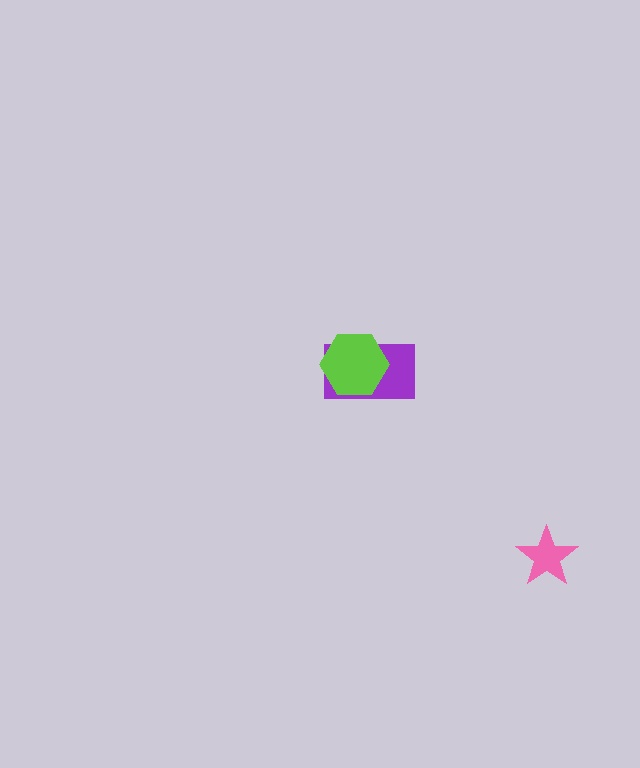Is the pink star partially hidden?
No, no other shape covers it.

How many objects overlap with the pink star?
0 objects overlap with the pink star.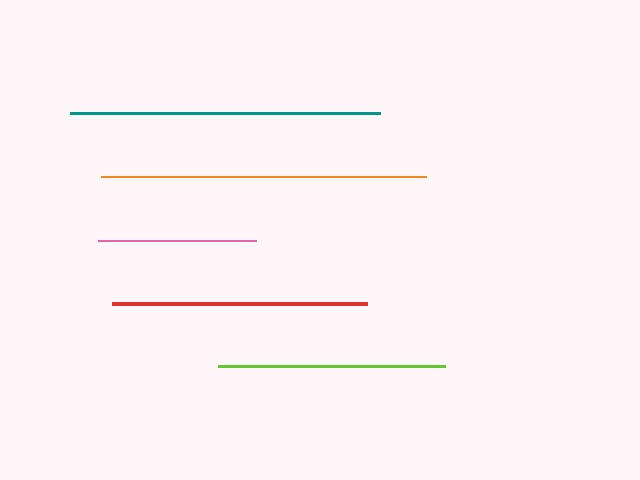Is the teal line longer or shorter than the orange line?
The orange line is longer than the teal line.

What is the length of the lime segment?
The lime segment is approximately 227 pixels long.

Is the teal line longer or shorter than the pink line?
The teal line is longer than the pink line.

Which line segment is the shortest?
The pink line is the shortest at approximately 157 pixels.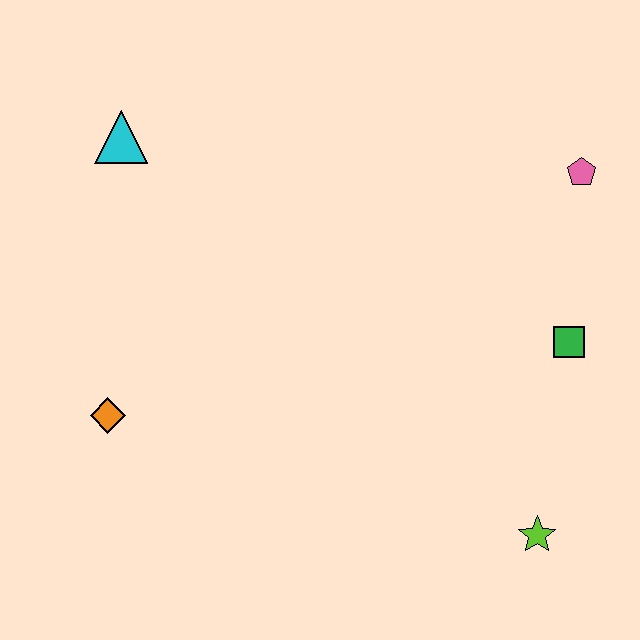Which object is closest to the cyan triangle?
The orange diamond is closest to the cyan triangle.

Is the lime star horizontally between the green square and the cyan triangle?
Yes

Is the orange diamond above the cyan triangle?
No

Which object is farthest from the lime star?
The cyan triangle is farthest from the lime star.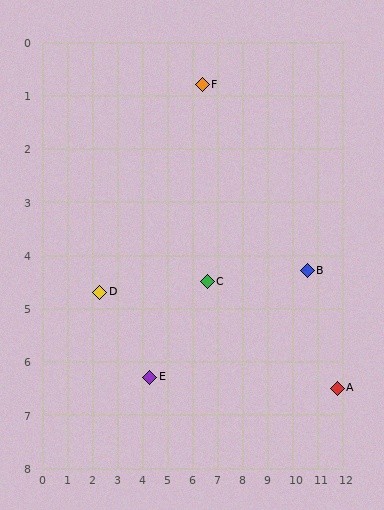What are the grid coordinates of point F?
Point F is at approximately (6.4, 0.8).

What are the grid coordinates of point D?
Point D is at approximately (2.3, 4.7).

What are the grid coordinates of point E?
Point E is at approximately (4.3, 6.3).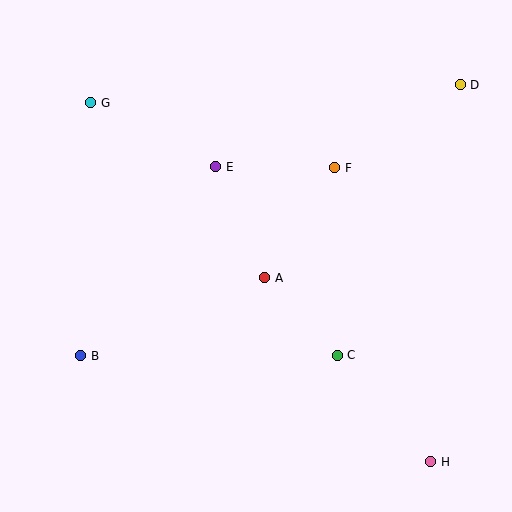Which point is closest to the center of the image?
Point A at (265, 278) is closest to the center.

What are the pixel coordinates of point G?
Point G is at (91, 103).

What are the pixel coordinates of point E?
Point E is at (216, 167).